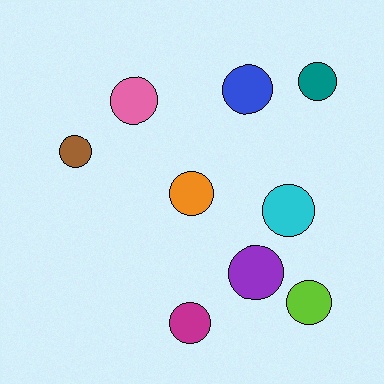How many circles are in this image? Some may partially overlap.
There are 9 circles.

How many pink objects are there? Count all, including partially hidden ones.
There is 1 pink object.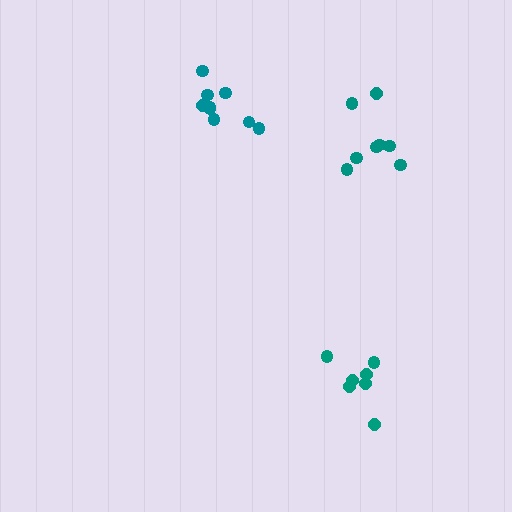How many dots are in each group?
Group 1: 7 dots, Group 2: 9 dots, Group 3: 8 dots (24 total).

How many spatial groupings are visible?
There are 3 spatial groupings.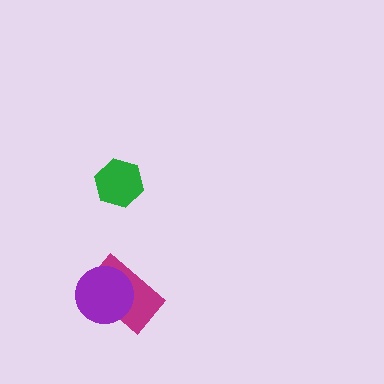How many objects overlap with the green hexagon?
0 objects overlap with the green hexagon.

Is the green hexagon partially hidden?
No, no other shape covers it.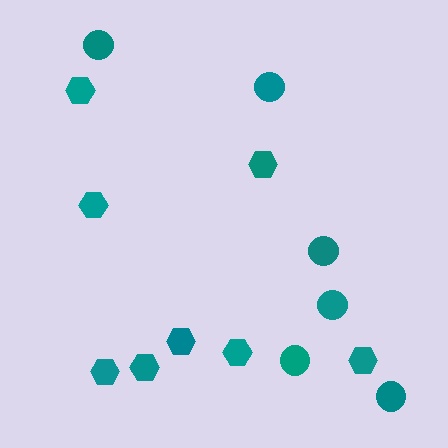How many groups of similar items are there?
There are 2 groups: one group of hexagons (8) and one group of circles (6).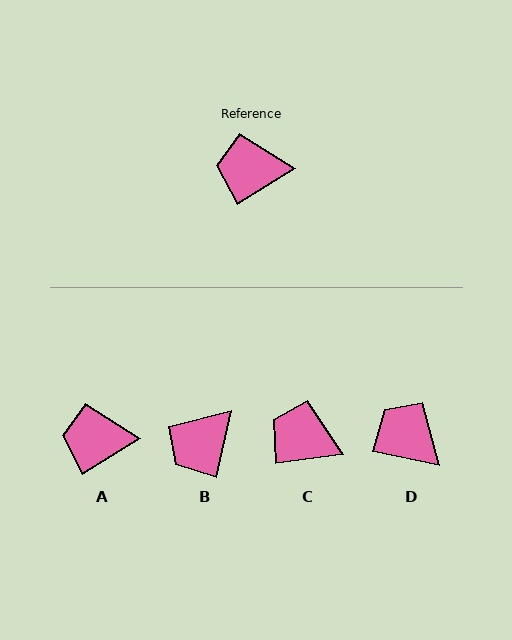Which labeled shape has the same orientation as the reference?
A.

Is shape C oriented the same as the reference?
No, it is off by about 24 degrees.